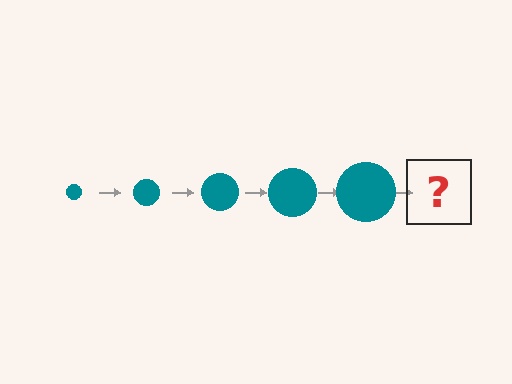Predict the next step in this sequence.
The next step is a teal circle, larger than the previous one.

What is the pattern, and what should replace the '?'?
The pattern is that the circle gets progressively larger each step. The '?' should be a teal circle, larger than the previous one.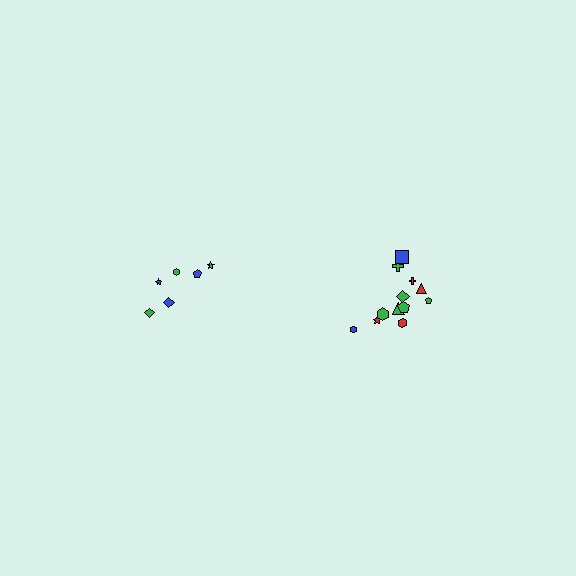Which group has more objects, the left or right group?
The right group.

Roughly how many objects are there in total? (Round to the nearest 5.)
Roughly 20 objects in total.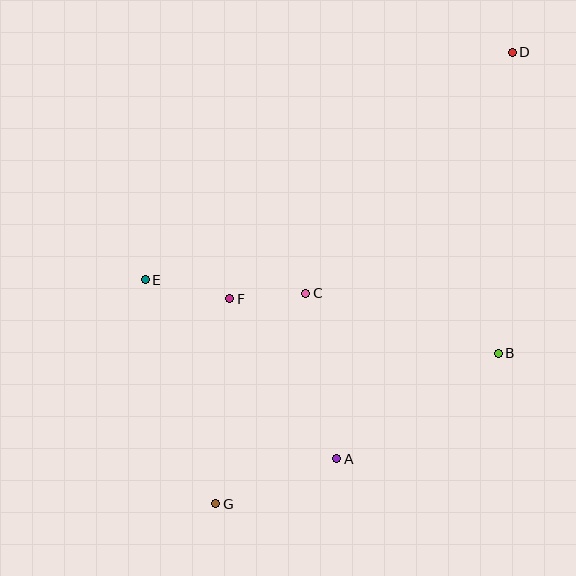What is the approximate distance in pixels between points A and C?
The distance between A and C is approximately 168 pixels.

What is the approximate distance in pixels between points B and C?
The distance between B and C is approximately 202 pixels.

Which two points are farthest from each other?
Points D and G are farthest from each other.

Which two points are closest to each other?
Points C and F are closest to each other.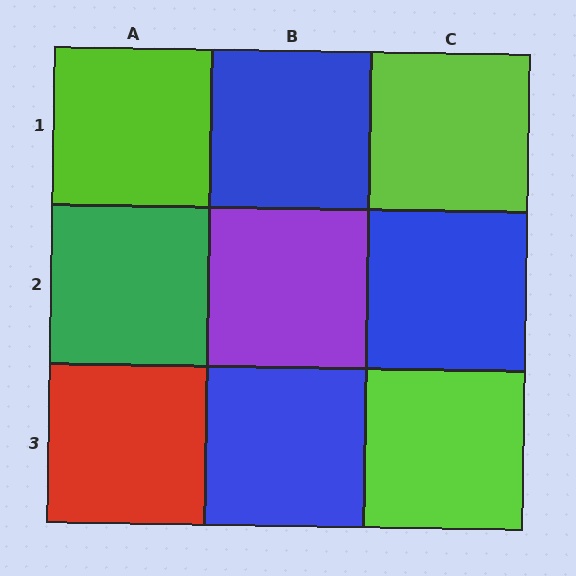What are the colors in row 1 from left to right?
Lime, blue, lime.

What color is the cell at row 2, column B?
Purple.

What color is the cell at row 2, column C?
Blue.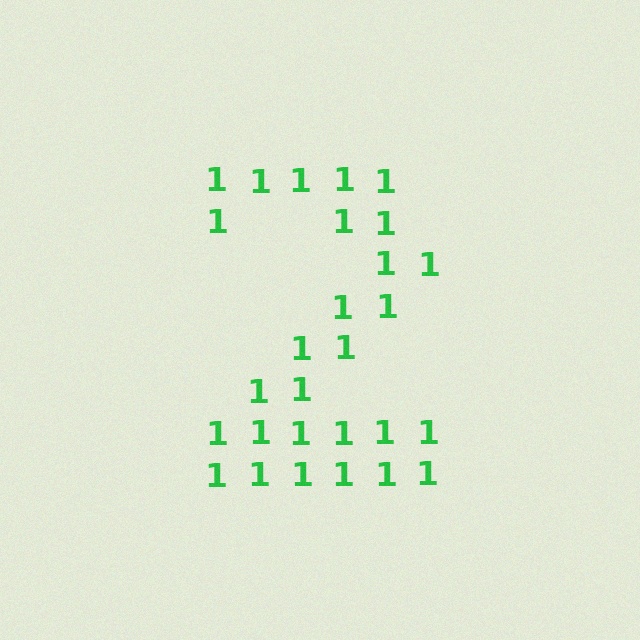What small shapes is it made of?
It is made of small digit 1's.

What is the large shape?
The large shape is the digit 2.